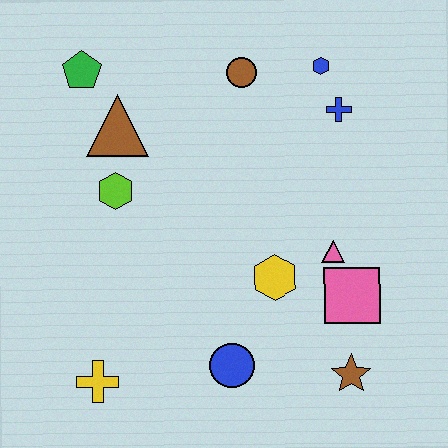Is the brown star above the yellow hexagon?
No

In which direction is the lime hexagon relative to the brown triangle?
The lime hexagon is below the brown triangle.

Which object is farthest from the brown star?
The green pentagon is farthest from the brown star.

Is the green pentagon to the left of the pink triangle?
Yes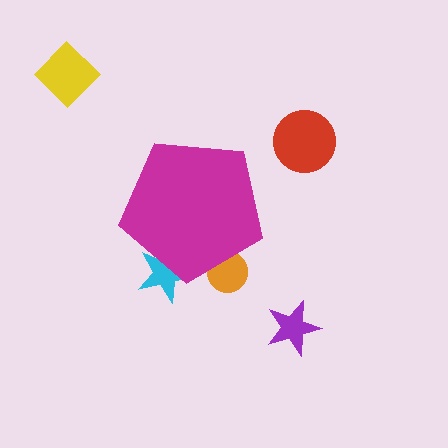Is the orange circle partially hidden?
Yes, the orange circle is partially hidden behind the magenta pentagon.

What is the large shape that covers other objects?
A magenta pentagon.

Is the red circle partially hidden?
No, the red circle is fully visible.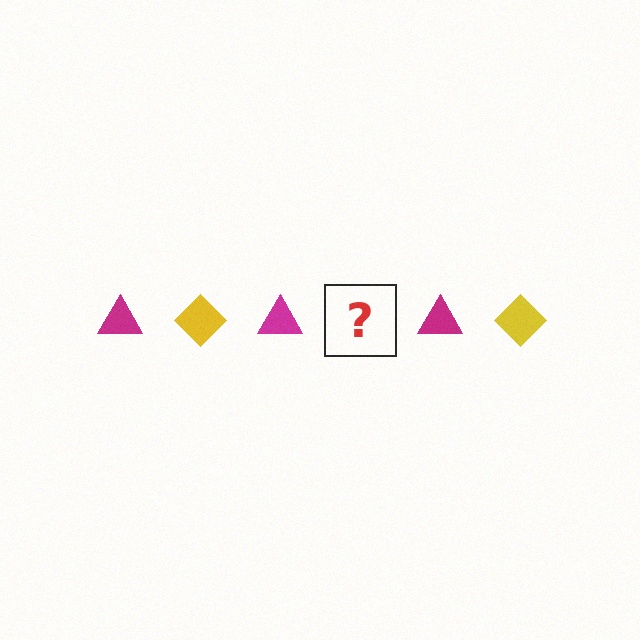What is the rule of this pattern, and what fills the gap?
The rule is that the pattern alternates between magenta triangle and yellow diamond. The gap should be filled with a yellow diamond.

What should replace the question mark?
The question mark should be replaced with a yellow diamond.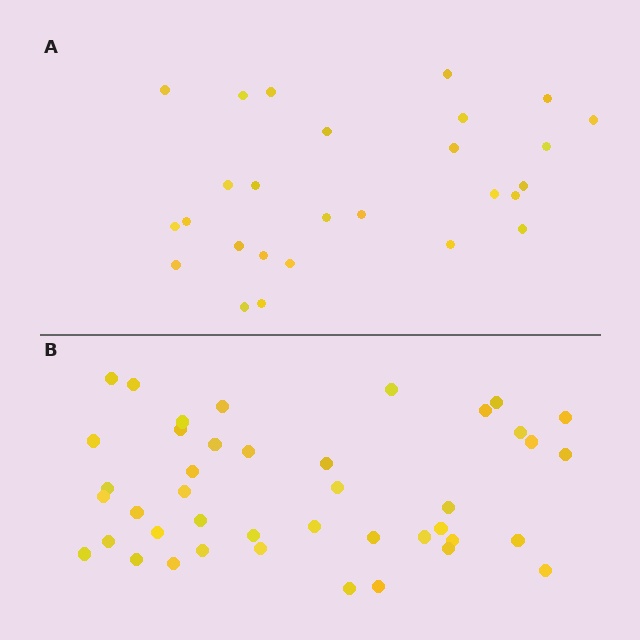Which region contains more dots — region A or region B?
Region B (the bottom region) has more dots.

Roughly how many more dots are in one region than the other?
Region B has approximately 15 more dots than region A.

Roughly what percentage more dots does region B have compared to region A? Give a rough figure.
About 55% more.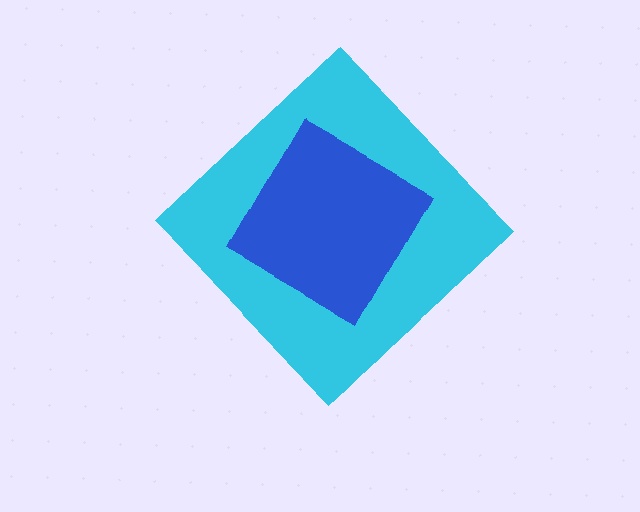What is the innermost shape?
The blue square.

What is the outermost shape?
The cyan diamond.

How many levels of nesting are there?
2.